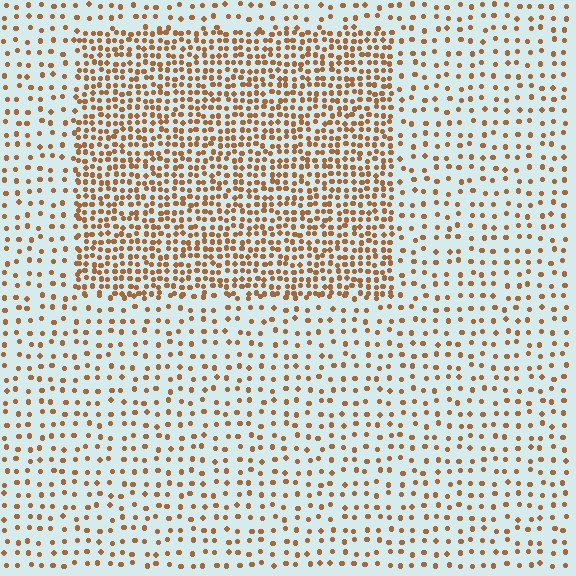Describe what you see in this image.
The image contains small brown elements arranged at two different densities. A rectangle-shaped region is visible where the elements are more densely packed than the surrounding area.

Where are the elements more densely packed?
The elements are more densely packed inside the rectangle boundary.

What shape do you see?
I see a rectangle.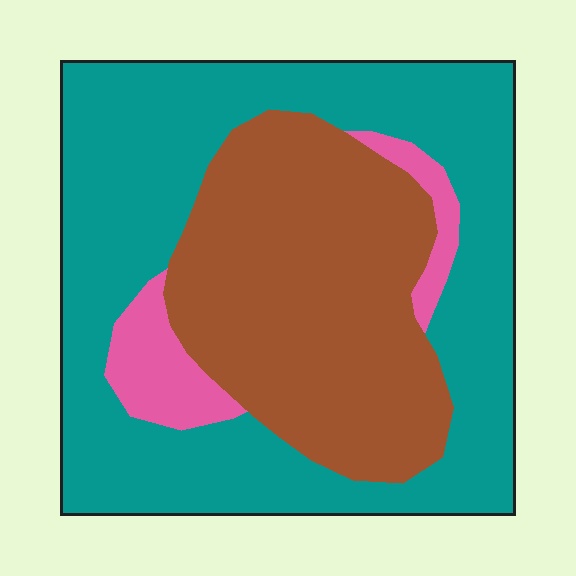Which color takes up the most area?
Teal, at roughly 55%.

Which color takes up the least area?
Pink, at roughly 10%.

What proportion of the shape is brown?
Brown covers around 35% of the shape.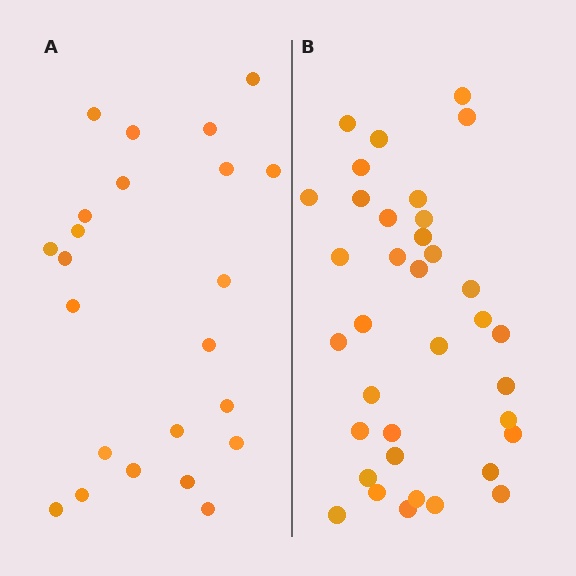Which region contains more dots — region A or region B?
Region B (the right region) has more dots.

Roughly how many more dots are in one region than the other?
Region B has approximately 15 more dots than region A.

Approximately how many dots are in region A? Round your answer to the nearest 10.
About 20 dots. (The exact count is 23, which rounds to 20.)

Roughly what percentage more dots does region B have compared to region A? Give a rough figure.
About 55% more.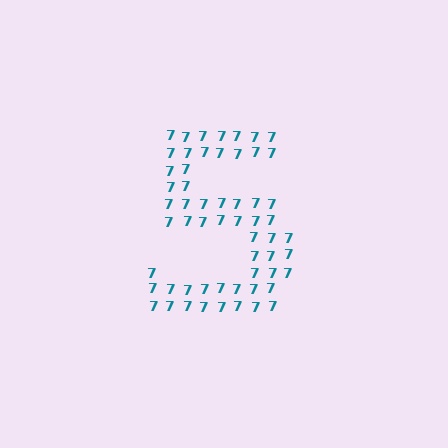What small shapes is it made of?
It is made of small digit 7's.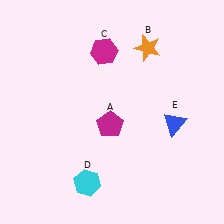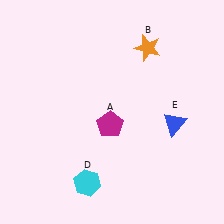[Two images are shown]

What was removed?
The magenta hexagon (C) was removed in Image 2.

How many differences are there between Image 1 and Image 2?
There is 1 difference between the two images.